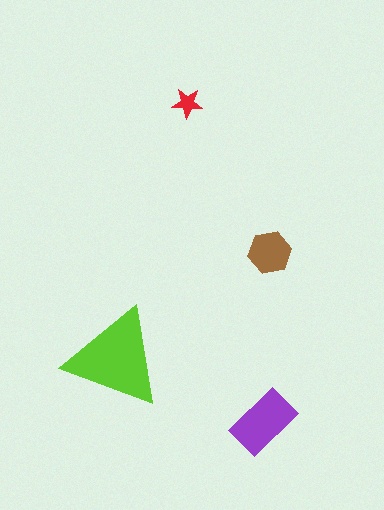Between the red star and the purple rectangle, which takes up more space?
The purple rectangle.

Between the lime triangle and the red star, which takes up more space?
The lime triangle.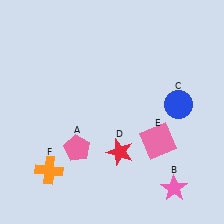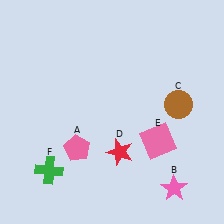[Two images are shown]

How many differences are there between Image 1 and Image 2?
There are 2 differences between the two images.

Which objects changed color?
C changed from blue to brown. F changed from orange to green.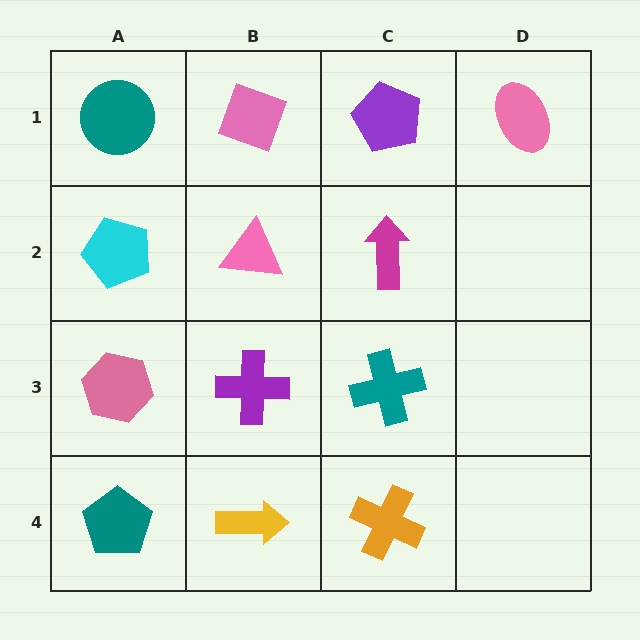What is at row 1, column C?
A purple pentagon.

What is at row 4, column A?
A teal pentagon.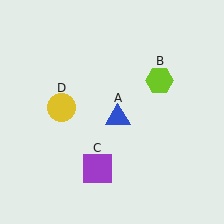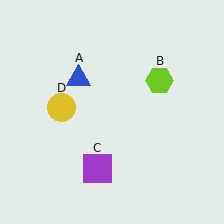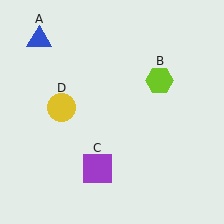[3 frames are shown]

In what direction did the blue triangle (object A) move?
The blue triangle (object A) moved up and to the left.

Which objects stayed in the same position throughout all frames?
Lime hexagon (object B) and purple square (object C) and yellow circle (object D) remained stationary.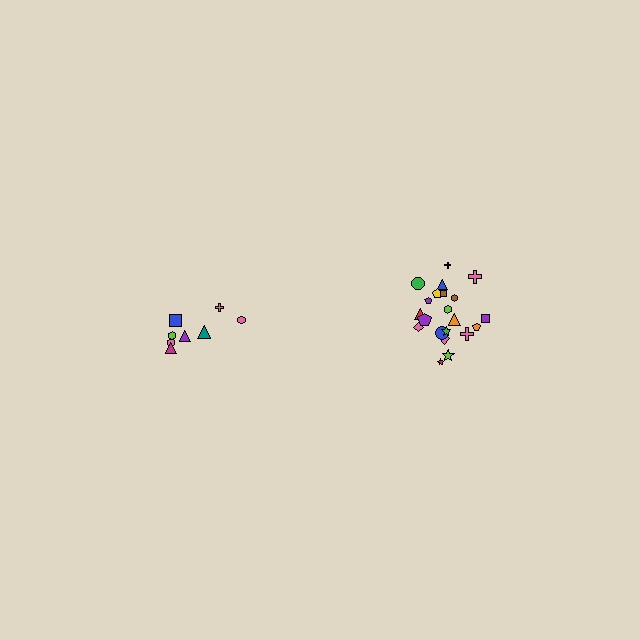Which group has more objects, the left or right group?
The right group.